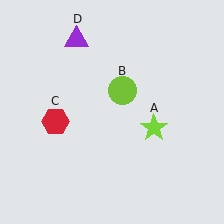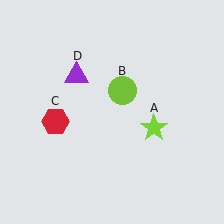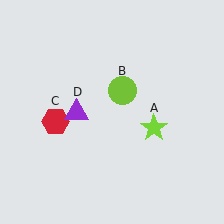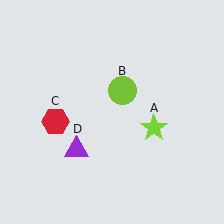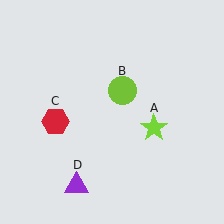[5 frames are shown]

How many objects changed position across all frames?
1 object changed position: purple triangle (object D).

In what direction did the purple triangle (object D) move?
The purple triangle (object D) moved down.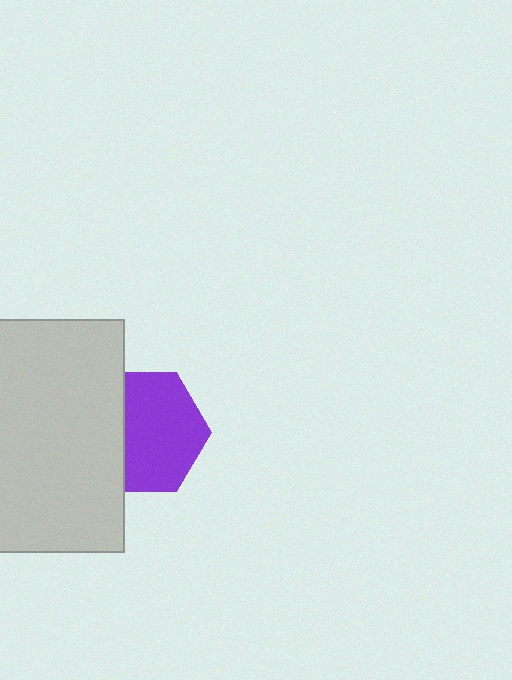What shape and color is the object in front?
The object in front is a light gray rectangle.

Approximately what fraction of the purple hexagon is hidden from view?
Roughly 34% of the purple hexagon is hidden behind the light gray rectangle.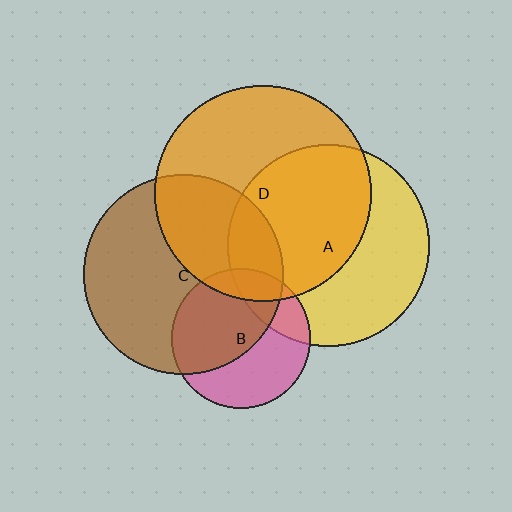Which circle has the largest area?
Circle D (orange).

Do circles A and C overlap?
Yes.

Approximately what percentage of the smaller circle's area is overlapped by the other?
Approximately 15%.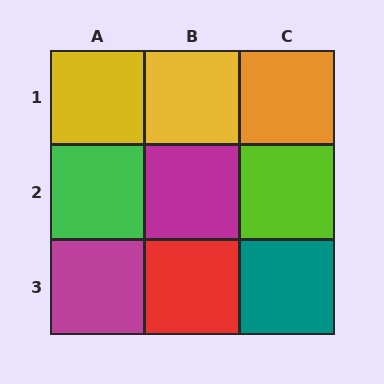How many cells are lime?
1 cell is lime.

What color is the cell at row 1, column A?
Yellow.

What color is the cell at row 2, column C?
Lime.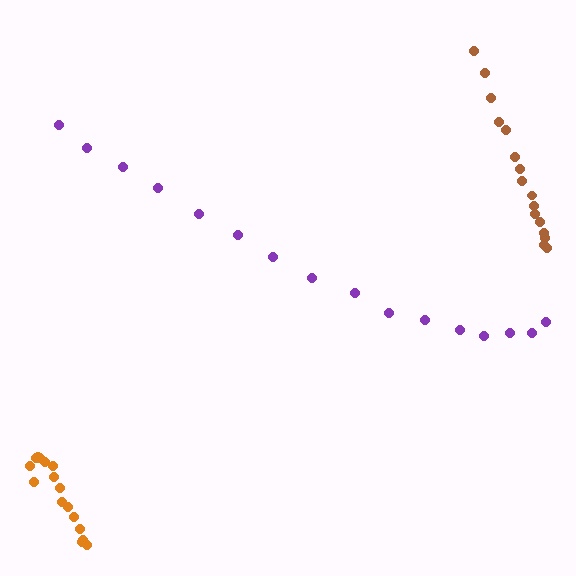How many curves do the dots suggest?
There are 3 distinct paths.